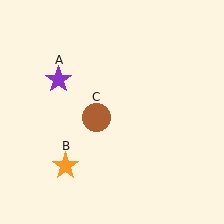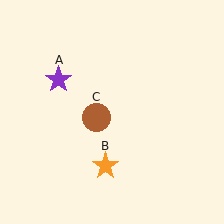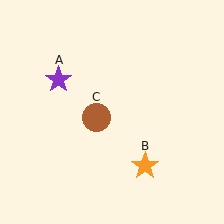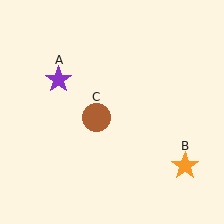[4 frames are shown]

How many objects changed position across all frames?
1 object changed position: orange star (object B).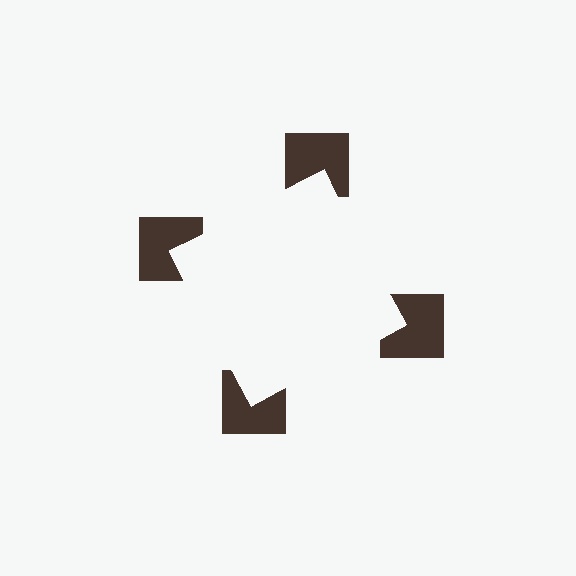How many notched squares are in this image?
There are 4 — one at each vertex of the illusory square.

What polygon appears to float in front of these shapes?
An illusory square — its edges are inferred from the aligned wedge cuts in the notched squares, not physically drawn.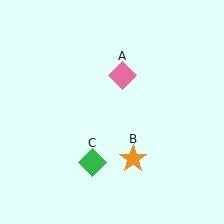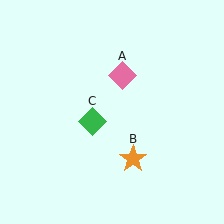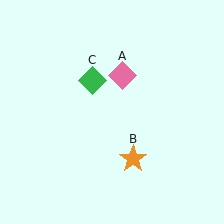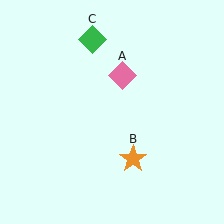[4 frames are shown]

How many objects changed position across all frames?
1 object changed position: green diamond (object C).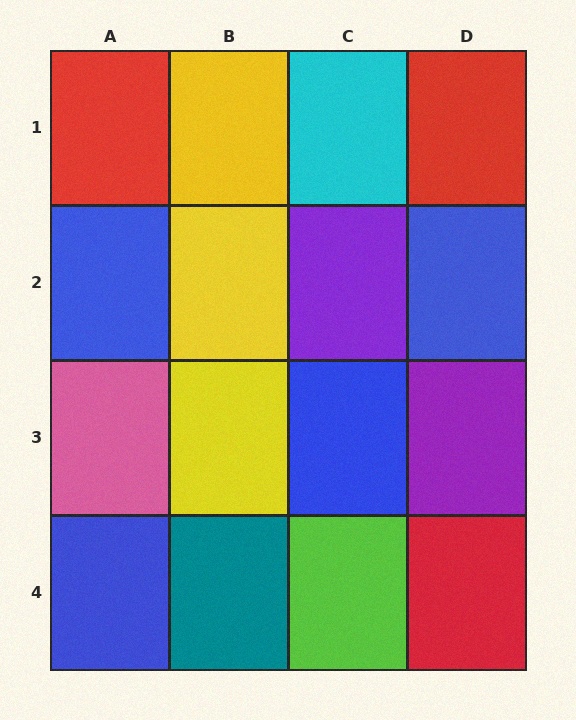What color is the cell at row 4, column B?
Teal.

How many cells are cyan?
1 cell is cyan.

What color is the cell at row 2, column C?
Purple.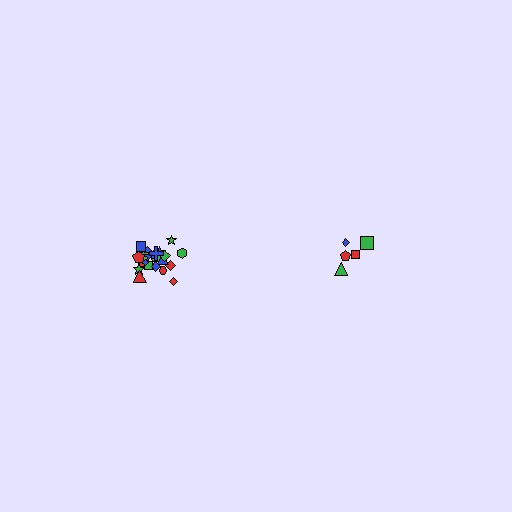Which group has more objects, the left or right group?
The left group.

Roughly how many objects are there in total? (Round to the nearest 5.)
Roughly 25 objects in total.